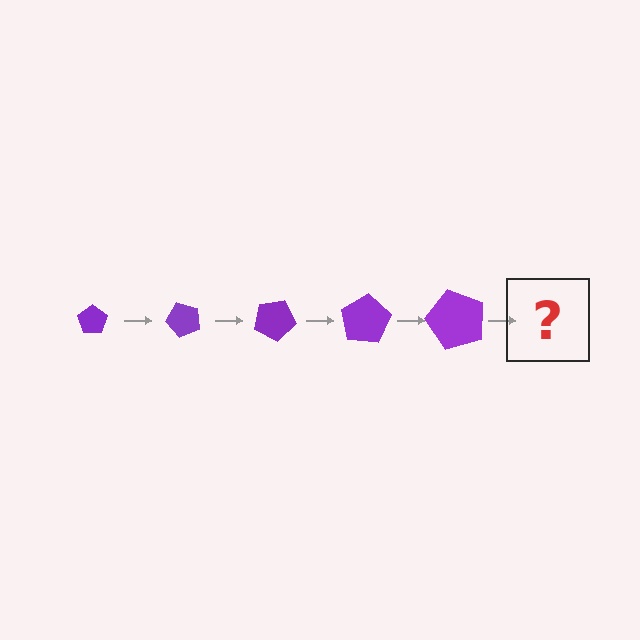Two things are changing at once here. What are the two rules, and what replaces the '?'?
The two rules are that the pentagon grows larger each step and it rotates 50 degrees each step. The '?' should be a pentagon, larger than the previous one and rotated 250 degrees from the start.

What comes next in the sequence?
The next element should be a pentagon, larger than the previous one and rotated 250 degrees from the start.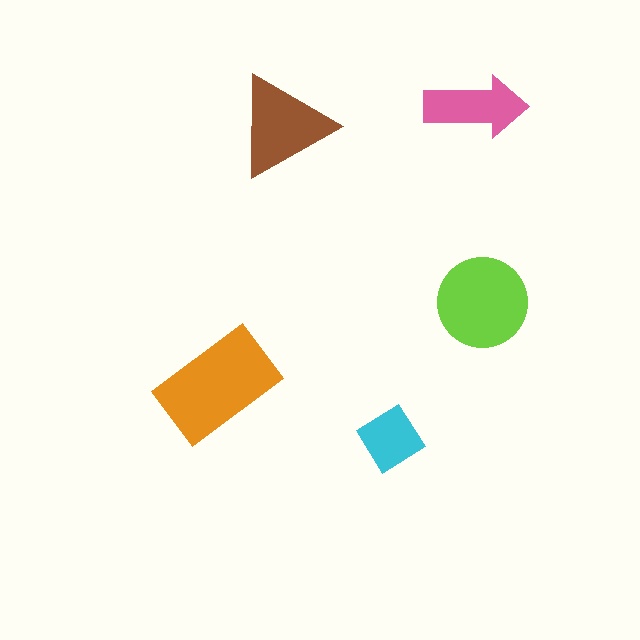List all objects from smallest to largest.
The cyan diamond, the pink arrow, the brown triangle, the lime circle, the orange rectangle.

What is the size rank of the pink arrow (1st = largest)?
4th.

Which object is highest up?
The pink arrow is topmost.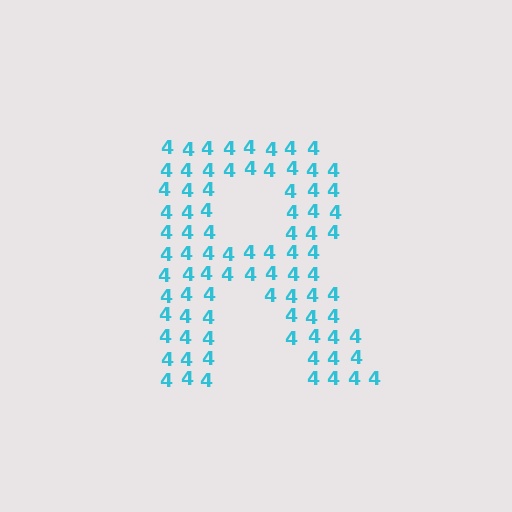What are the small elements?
The small elements are digit 4's.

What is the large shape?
The large shape is the letter R.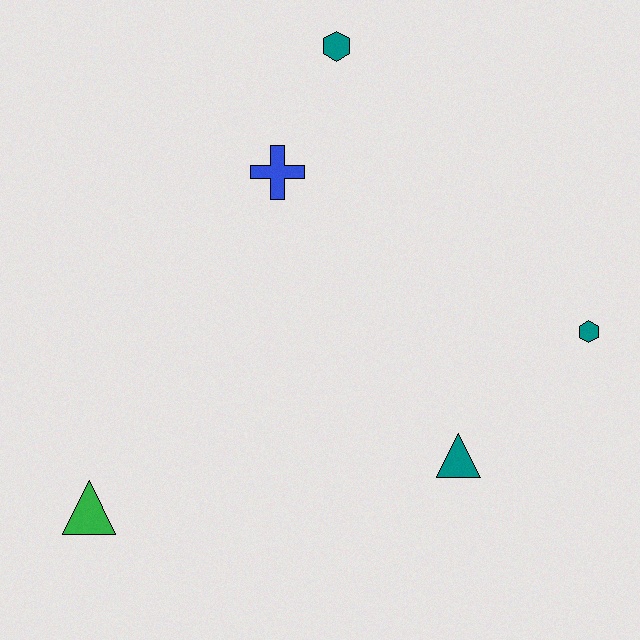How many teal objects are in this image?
There are 3 teal objects.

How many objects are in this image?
There are 5 objects.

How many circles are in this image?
There are no circles.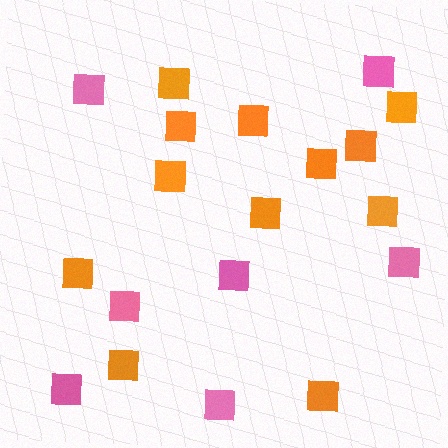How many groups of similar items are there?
There are 2 groups: one group of pink squares (7) and one group of orange squares (12).